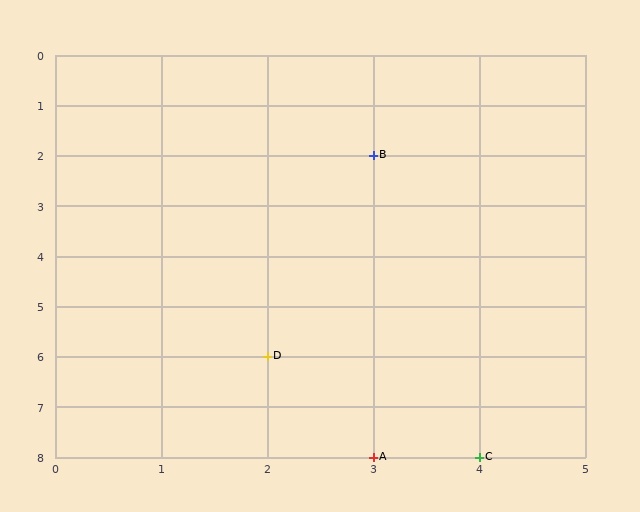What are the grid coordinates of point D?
Point D is at grid coordinates (2, 6).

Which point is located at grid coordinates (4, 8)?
Point C is at (4, 8).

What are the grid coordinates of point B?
Point B is at grid coordinates (3, 2).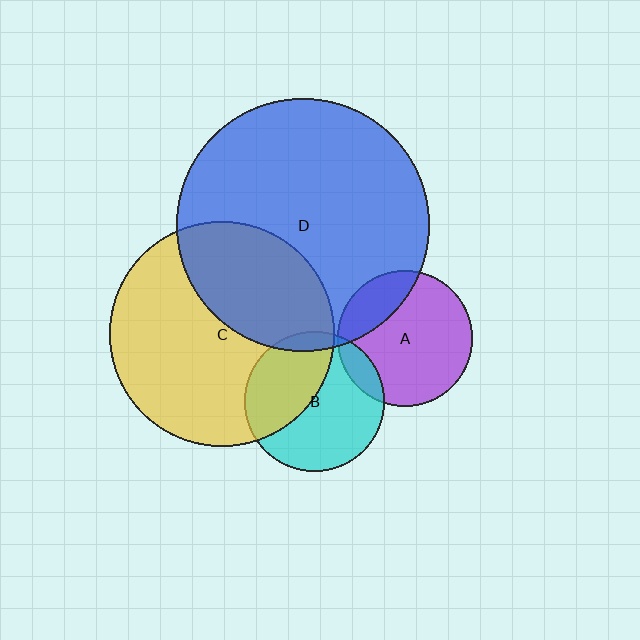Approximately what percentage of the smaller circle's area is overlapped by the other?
Approximately 35%.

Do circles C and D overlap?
Yes.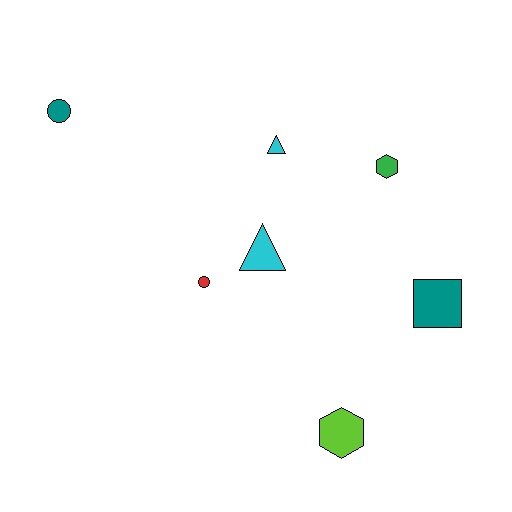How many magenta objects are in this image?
There are no magenta objects.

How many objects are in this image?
There are 7 objects.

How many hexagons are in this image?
There are 2 hexagons.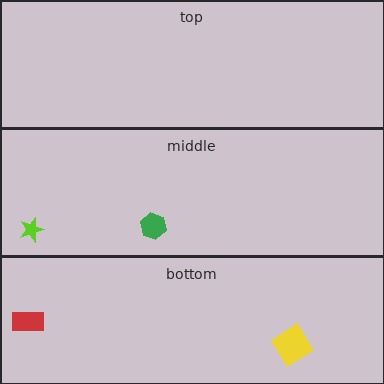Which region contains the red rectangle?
The bottom region.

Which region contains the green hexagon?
The middle region.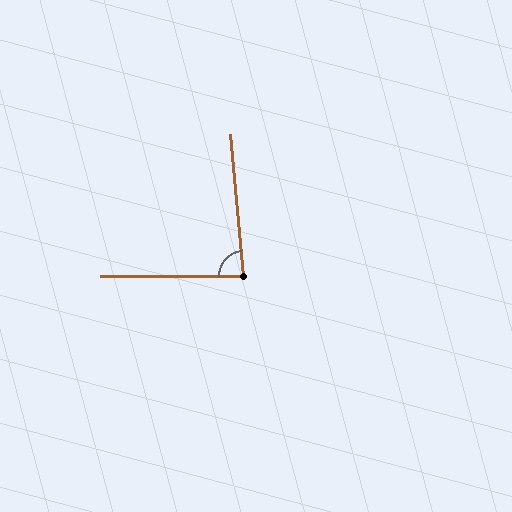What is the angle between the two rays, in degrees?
Approximately 85 degrees.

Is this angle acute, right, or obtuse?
It is acute.